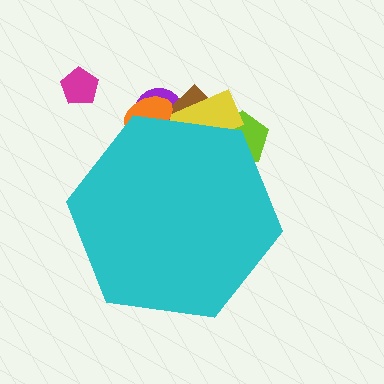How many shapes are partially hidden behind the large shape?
5 shapes are partially hidden.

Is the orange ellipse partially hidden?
Yes, the orange ellipse is partially hidden behind the cyan hexagon.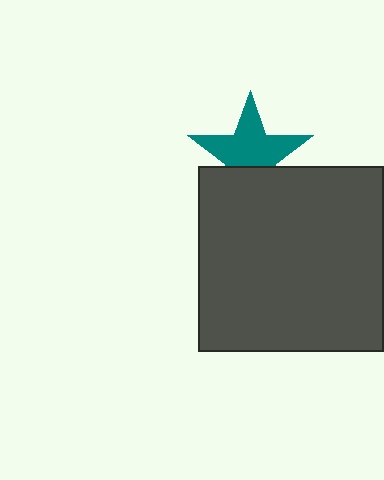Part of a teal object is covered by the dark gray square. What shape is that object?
It is a star.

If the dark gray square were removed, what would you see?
You would see the complete teal star.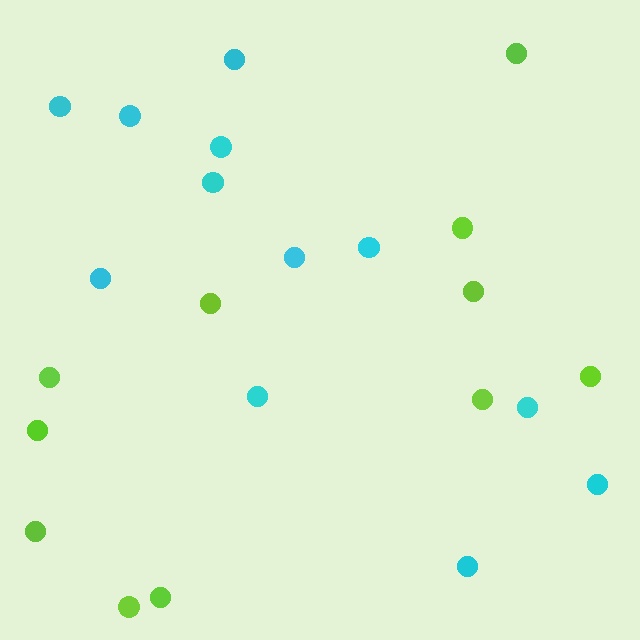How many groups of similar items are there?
There are 2 groups: one group of lime circles (11) and one group of cyan circles (12).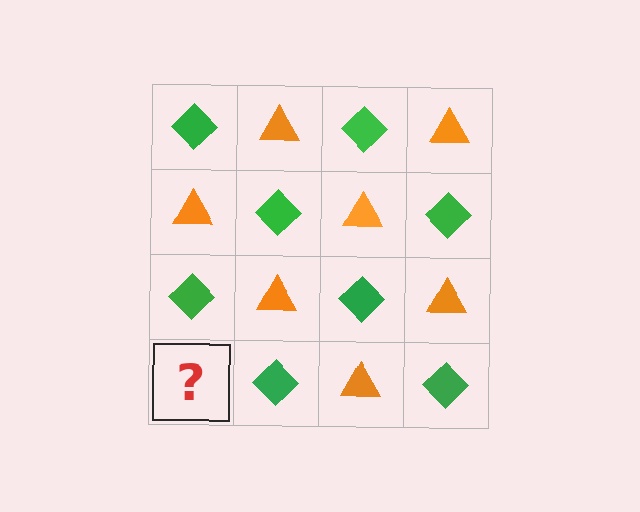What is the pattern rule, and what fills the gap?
The rule is that it alternates green diamond and orange triangle in a checkerboard pattern. The gap should be filled with an orange triangle.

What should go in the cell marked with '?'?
The missing cell should contain an orange triangle.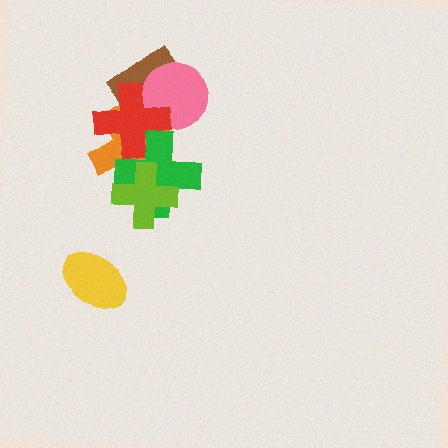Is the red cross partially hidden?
Yes, it is partially covered by another shape.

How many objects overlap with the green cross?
4 objects overlap with the green cross.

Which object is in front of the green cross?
The lime cross is in front of the green cross.